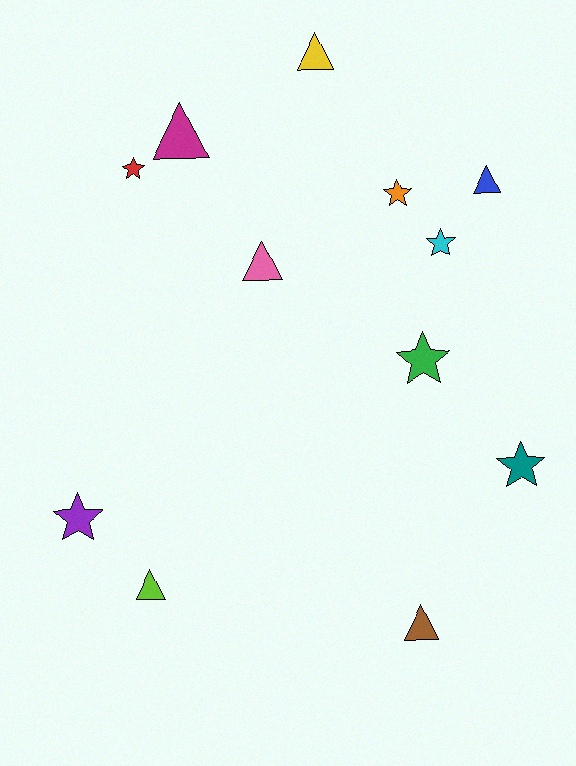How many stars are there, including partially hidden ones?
There are 6 stars.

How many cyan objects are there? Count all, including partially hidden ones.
There is 1 cyan object.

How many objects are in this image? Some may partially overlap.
There are 12 objects.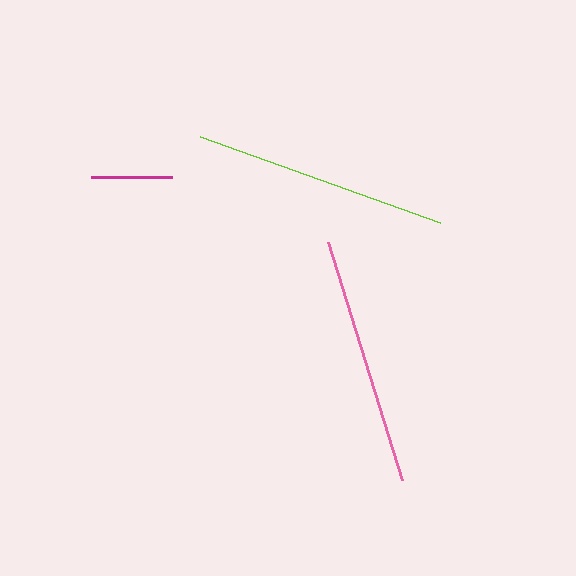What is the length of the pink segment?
The pink segment is approximately 249 pixels long.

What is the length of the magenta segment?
The magenta segment is approximately 81 pixels long.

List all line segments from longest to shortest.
From longest to shortest: lime, pink, magenta.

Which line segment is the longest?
The lime line is the longest at approximately 255 pixels.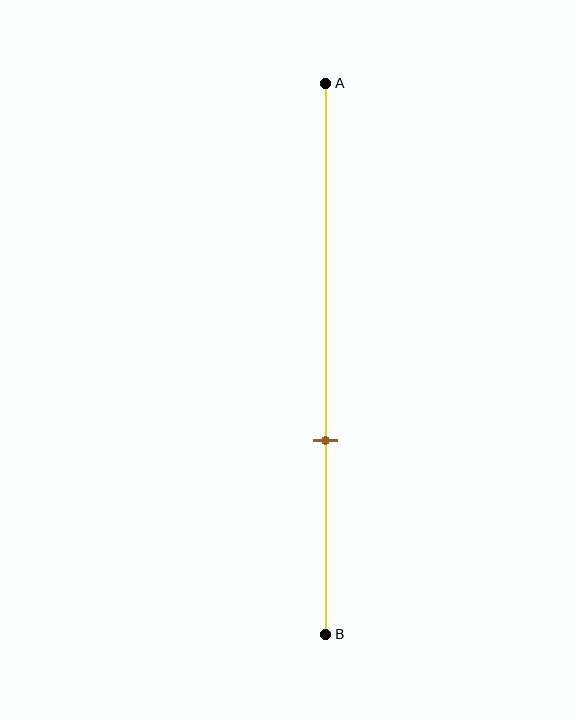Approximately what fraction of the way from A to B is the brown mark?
The brown mark is approximately 65% of the way from A to B.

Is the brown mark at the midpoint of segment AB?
No, the mark is at about 65% from A, not at the 50% midpoint.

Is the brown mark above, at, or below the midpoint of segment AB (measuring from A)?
The brown mark is below the midpoint of segment AB.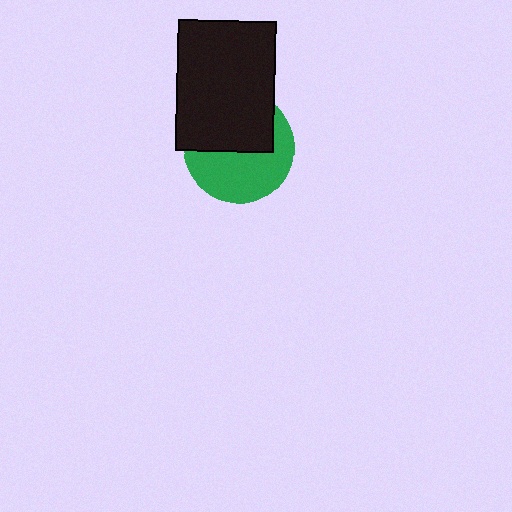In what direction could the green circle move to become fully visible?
The green circle could move down. That would shift it out from behind the black rectangle entirely.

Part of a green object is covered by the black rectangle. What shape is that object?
It is a circle.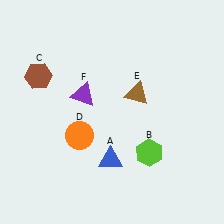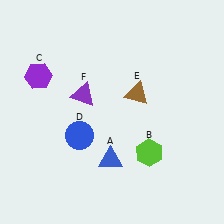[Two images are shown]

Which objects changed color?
C changed from brown to purple. D changed from orange to blue.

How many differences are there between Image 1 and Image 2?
There are 2 differences between the two images.